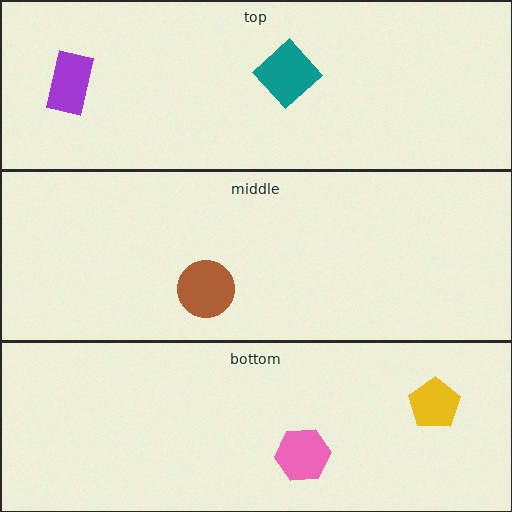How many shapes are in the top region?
2.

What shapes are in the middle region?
The brown circle.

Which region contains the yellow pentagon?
The bottom region.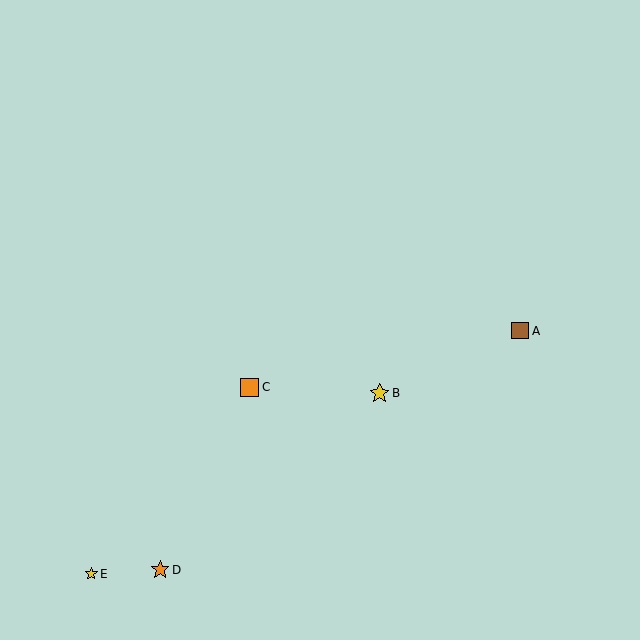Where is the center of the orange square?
The center of the orange square is at (250, 387).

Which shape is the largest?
The yellow star (labeled B) is the largest.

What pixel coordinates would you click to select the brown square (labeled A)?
Click at (520, 331) to select the brown square A.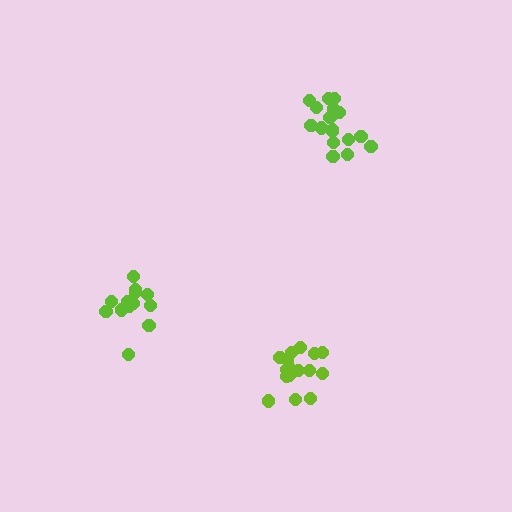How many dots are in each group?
Group 1: 16 dots, Group 2: 17 dots, Group 3: 13 dots (46 total).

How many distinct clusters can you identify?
There are 3 distinct clusters.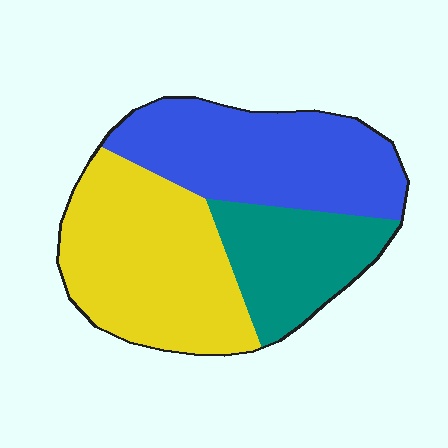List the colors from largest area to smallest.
From largest to smallest: yellow, blue, teal.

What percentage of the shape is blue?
Blue covers about 35% of the shape.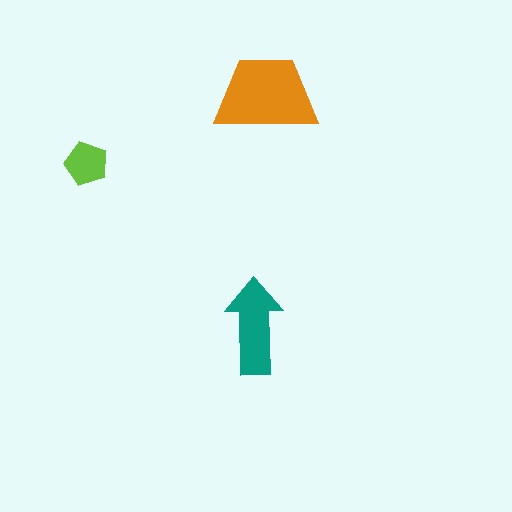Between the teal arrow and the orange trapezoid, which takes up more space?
The orange trapezoid.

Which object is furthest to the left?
The lime pentagon is leftmost.